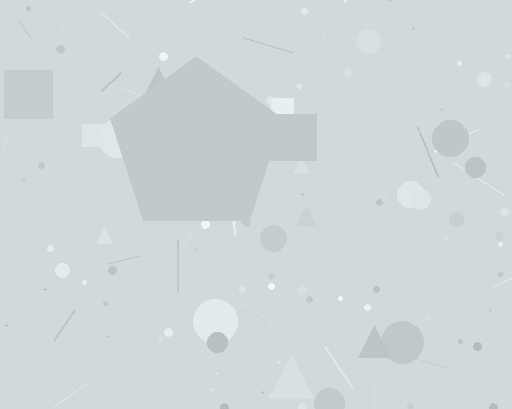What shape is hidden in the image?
A pentagon is hidden in the image.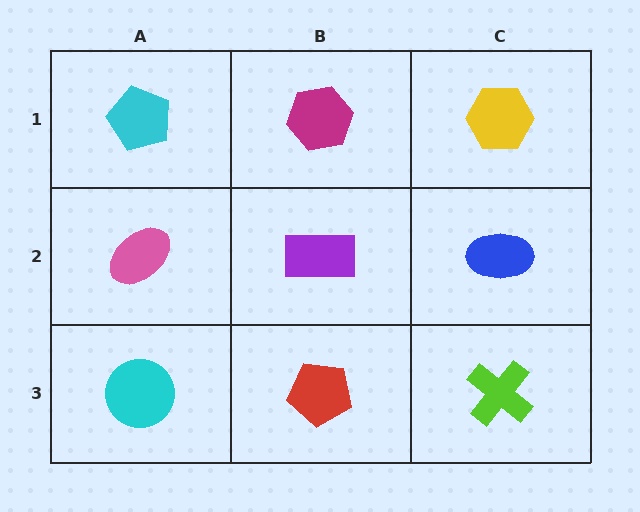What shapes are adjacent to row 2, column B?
A magenta hexagon (row 1, column B), a red pentagon (row 3, column B), a pink ellipse (row 2, column A), a blue ellipse (row 2, column C).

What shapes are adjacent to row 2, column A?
A cyan pentagon (row 1, column A), a cyan circle (row 3, column A), a purple rectangle (row 2, column B).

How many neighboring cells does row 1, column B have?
3.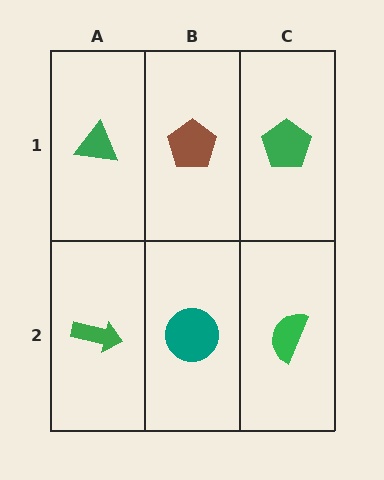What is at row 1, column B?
A brown pentagon.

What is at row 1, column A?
A green triangle.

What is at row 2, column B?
A teal circle.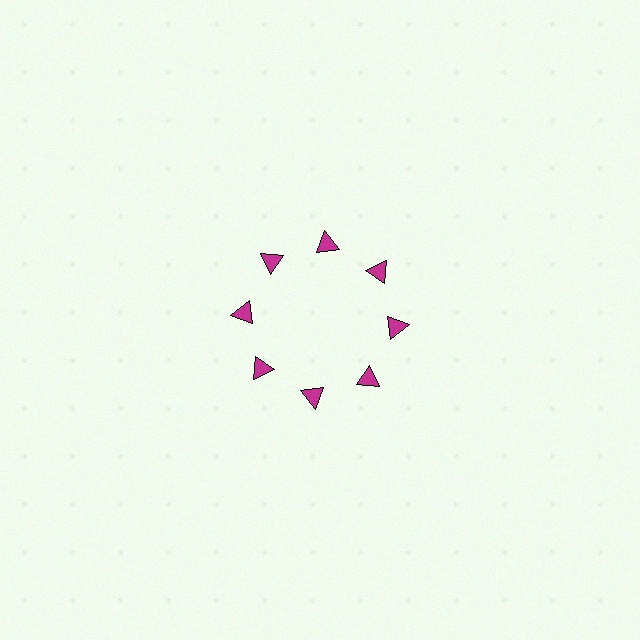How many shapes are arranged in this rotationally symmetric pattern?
There are 8 shapes, arranged in 8 groups of 1.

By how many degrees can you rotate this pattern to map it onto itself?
The pattern maps onto itself every 45 degrees of rotation.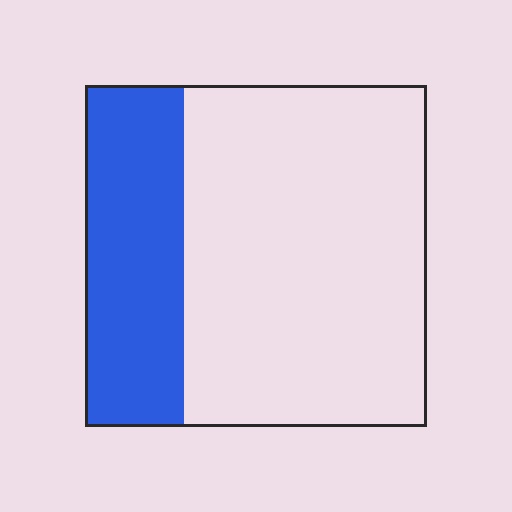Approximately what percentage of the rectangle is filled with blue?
Approximately 30%.